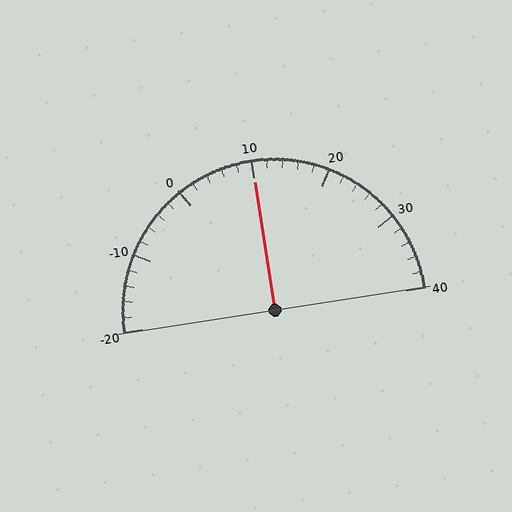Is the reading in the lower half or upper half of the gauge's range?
The reading is in the upper half of the range (-20 to 40).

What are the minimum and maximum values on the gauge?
The gauge ranges from -20 to 40.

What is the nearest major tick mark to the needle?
The nearest major tick mark is 10.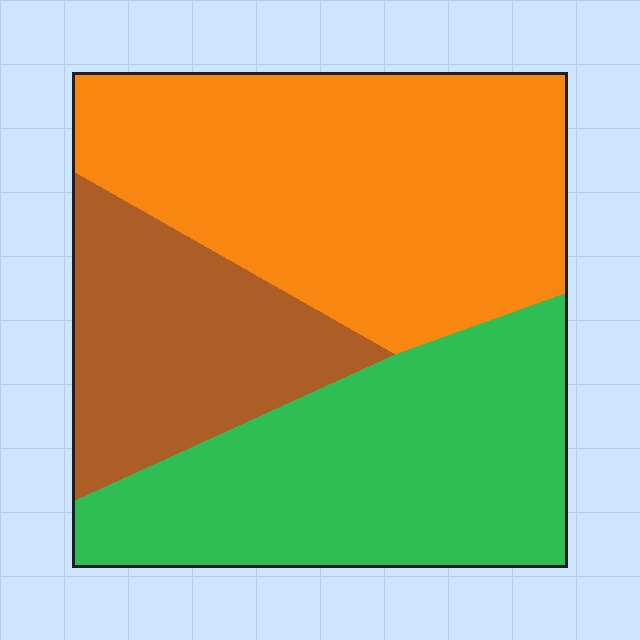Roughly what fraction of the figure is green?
Green covers around 35% of the figure.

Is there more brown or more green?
Green.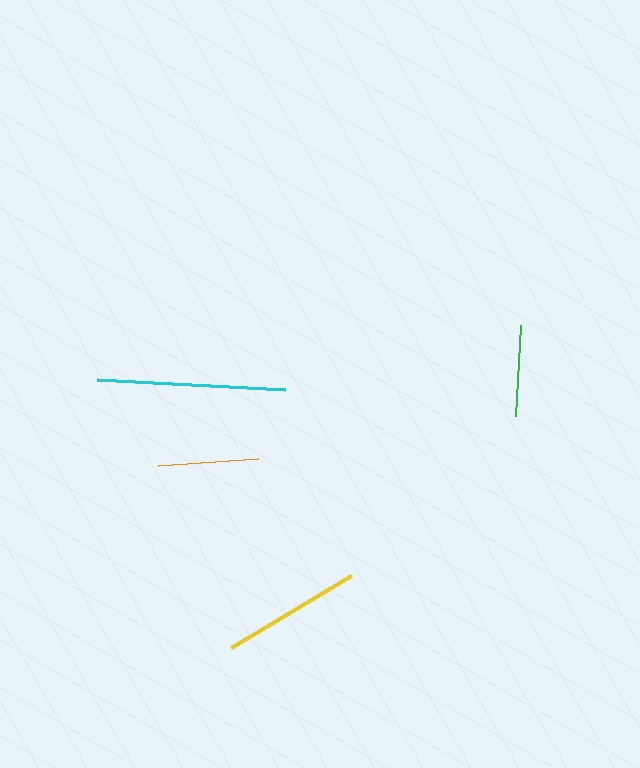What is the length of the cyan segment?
The cyan segment is approximately 188 pixels long.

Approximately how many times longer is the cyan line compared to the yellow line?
The cyan line is approximately 1.3 times the length of the yellow line.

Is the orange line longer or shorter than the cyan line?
The cyan line is longer than the orange line.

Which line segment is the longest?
The cyan line is the longest at approximately 188 pixels.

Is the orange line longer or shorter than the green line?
The orange line is longer than the green line.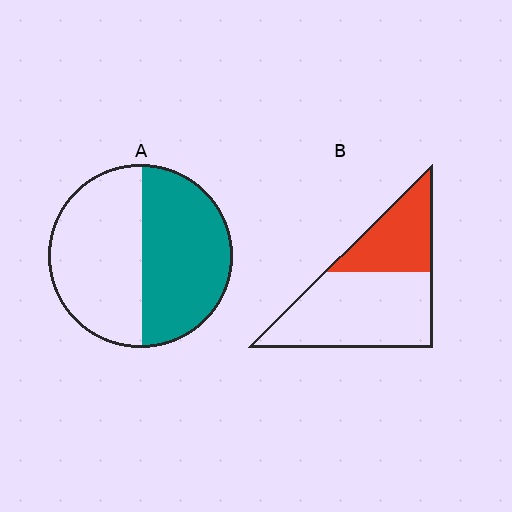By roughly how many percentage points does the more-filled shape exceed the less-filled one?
By roughly 15 percentage points (A over B).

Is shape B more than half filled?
No.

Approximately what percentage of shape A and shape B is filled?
A is approximately 50% and B is approximately 35%.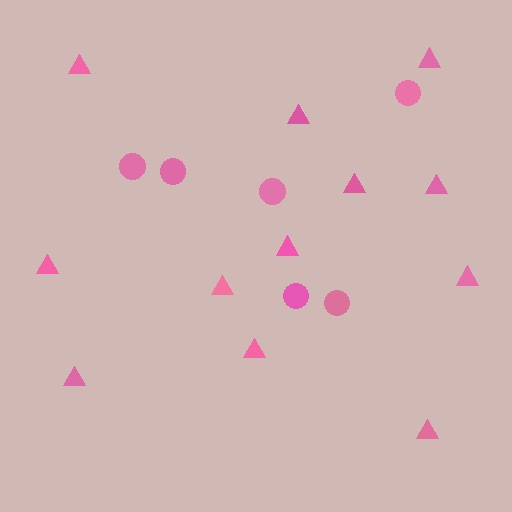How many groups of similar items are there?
There are 2 groups: one group of circles (6) and one group of triangles (12).